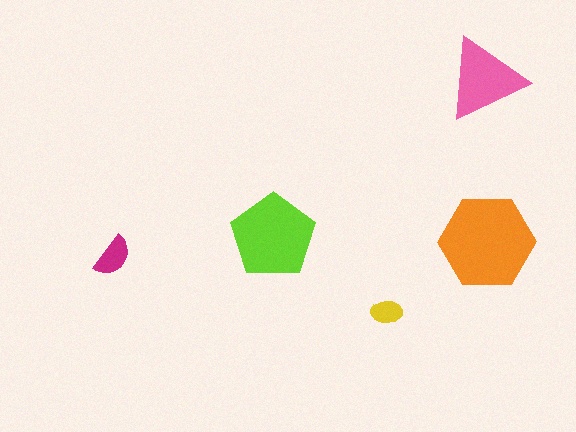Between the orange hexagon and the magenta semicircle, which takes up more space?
The orange hexagon.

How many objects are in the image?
There are 5 objects in the image.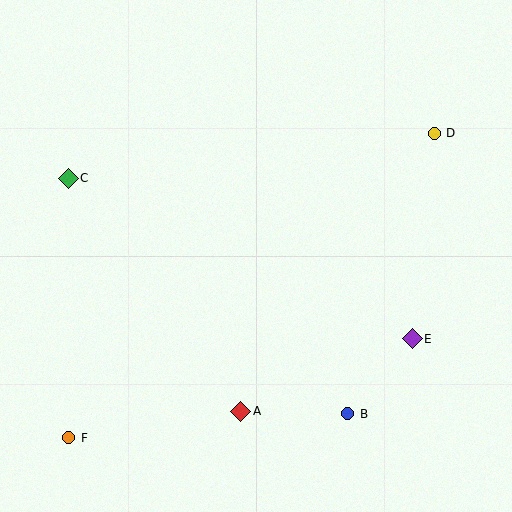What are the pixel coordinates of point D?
Point D is at (434, 133).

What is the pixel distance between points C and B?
The distance between C and B is 365 pixels.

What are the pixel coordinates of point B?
Point B is at (347, 414).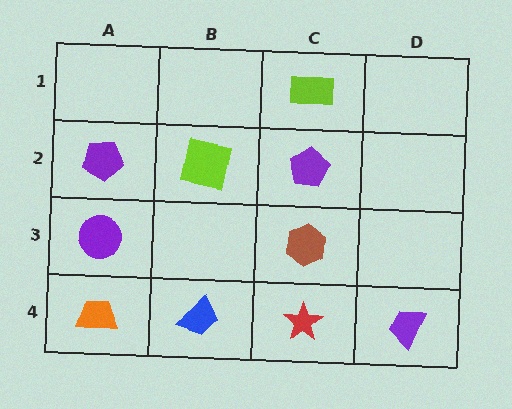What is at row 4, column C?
A red star.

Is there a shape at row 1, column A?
No, that cell is empty.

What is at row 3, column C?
A brown hexagon.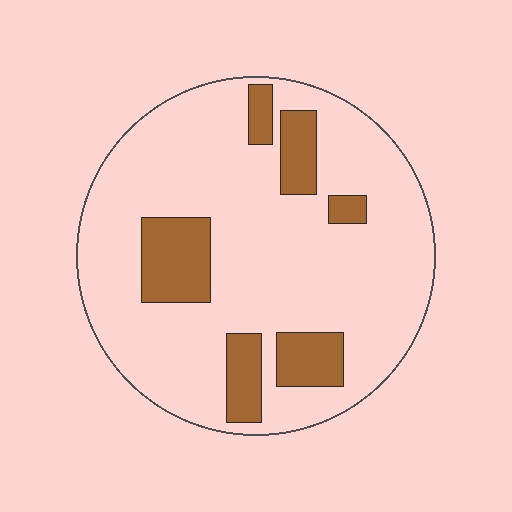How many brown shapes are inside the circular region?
6.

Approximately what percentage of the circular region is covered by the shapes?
Approximately 20%.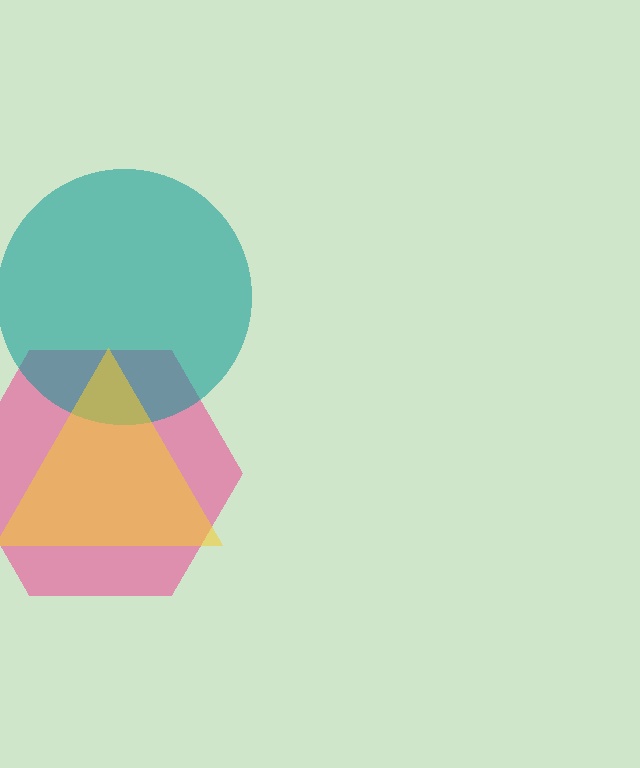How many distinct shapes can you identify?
There are 3 distinct shapes: a pink hexagon, a teal circle, a yellow triangle.